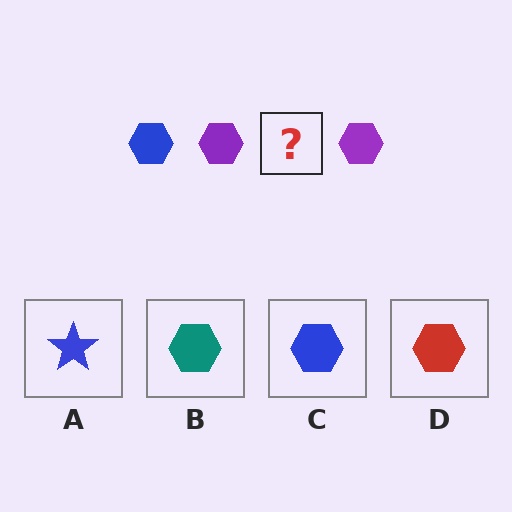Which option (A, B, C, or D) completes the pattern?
C.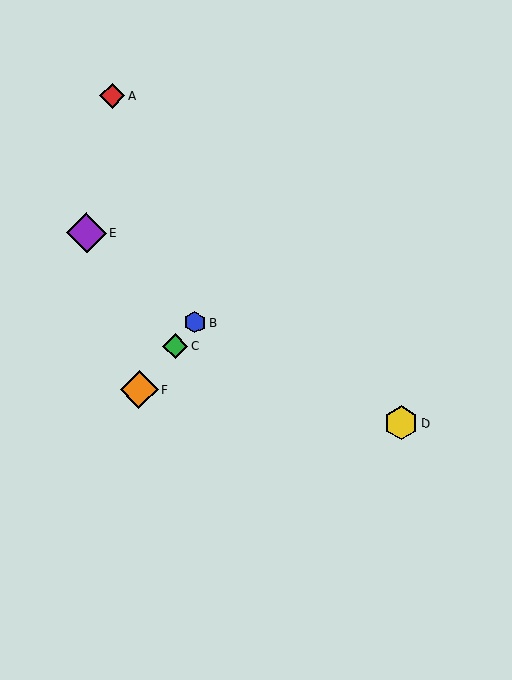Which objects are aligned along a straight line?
Objects B, C, F are aligned along a straight line.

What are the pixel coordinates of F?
Object F is at (139, 390).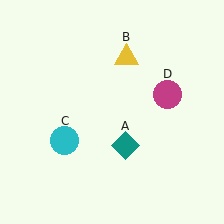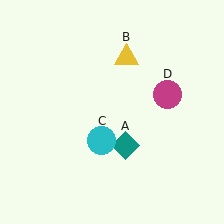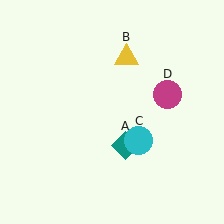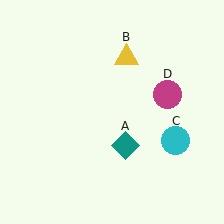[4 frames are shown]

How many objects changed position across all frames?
1 object changed position: cyan circle (object C).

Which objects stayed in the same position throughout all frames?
Teal diamond (object A) and yellow triangle (object B) and magenta circle (object D) remained stationary.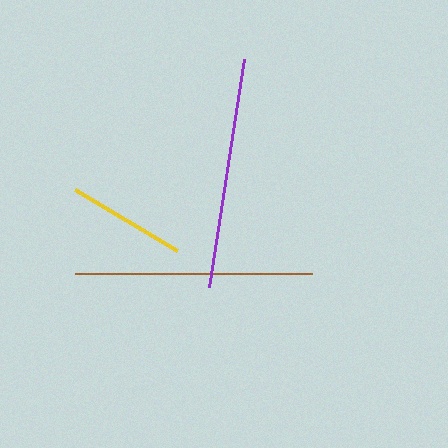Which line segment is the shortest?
The yellow line is the shortest at approximately 118 pixels.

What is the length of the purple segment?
The purple segment is approximately 231 pixels long.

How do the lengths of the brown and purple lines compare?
The brown and purple lines are approximately the same length.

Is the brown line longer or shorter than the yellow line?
The brown line is longer than the yellow line.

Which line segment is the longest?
The brown line is the longest at approximately 237 pixels.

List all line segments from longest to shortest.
From longest to shortest: brown, purple, yellow.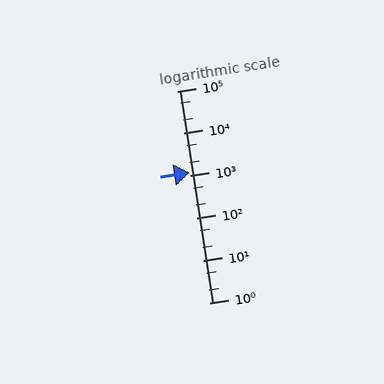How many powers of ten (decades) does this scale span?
The scale spans 5 decades, from 1 to 100000.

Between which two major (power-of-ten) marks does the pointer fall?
The pointer is between 1000 and 10000.